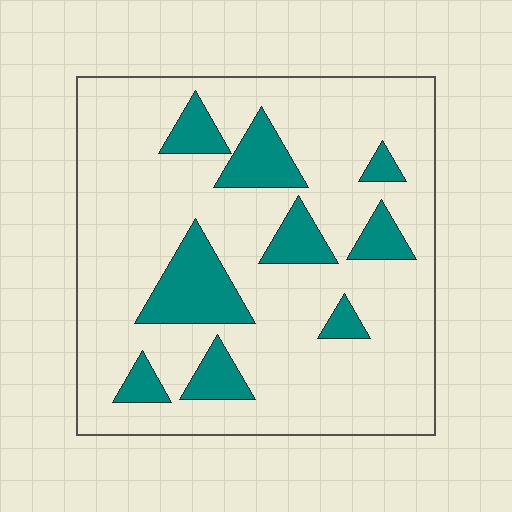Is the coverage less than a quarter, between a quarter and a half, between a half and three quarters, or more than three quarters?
Less than a quarter.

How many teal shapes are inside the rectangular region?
9.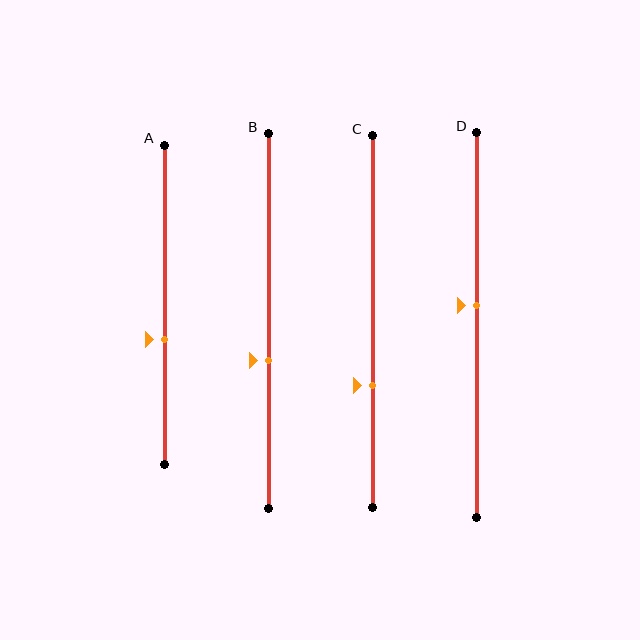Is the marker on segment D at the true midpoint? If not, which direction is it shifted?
No, the marker on segment D is shifted upward by about 5% of the segment length.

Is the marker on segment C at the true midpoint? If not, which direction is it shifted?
No, the marker on segment C is shifted downward by about 17% of the segment length.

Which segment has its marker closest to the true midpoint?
Segment D has its marker closest to the true midpoint.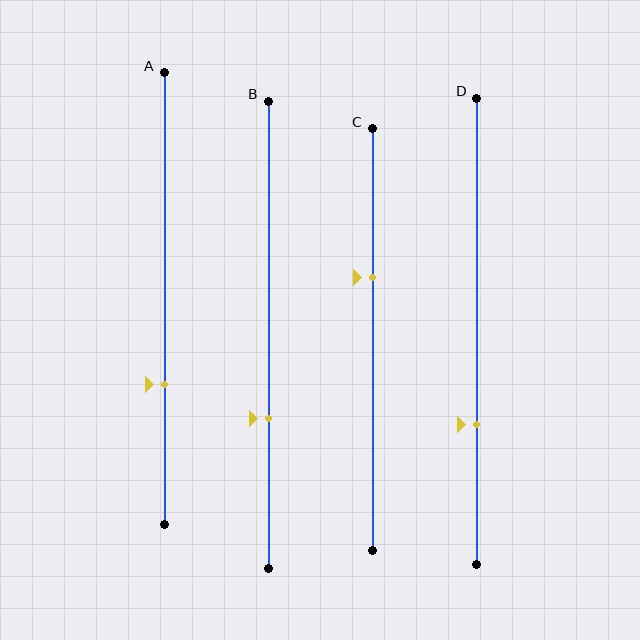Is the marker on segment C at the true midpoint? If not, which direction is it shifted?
No, the marker on segment C is shifted upward by about 15% of the segment length.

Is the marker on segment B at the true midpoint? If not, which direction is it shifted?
No, the marker on segment B is shifted downward by about 18% of the segment length.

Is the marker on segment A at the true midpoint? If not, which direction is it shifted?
No, the marker on segment A is shifted downward by about 19% of the segment length.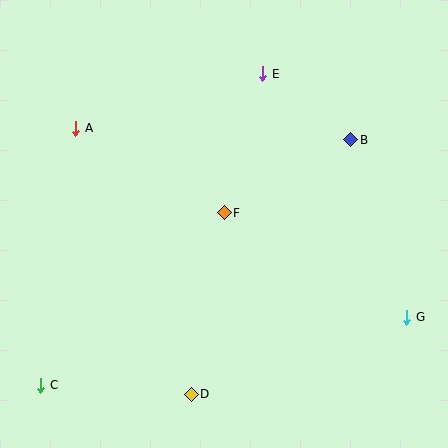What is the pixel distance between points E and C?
The distance between E and C is 382 pixels.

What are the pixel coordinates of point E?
Point E is at (263, 74).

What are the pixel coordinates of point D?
Point D is at (191, 394).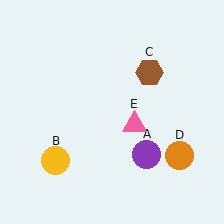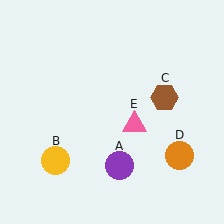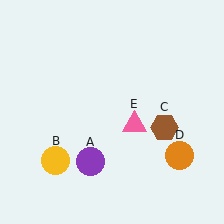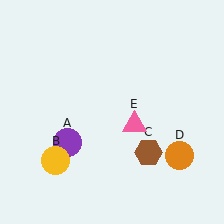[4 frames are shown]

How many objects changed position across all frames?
2 objects changed position: purple circle (object A), brown hexagon (object C).